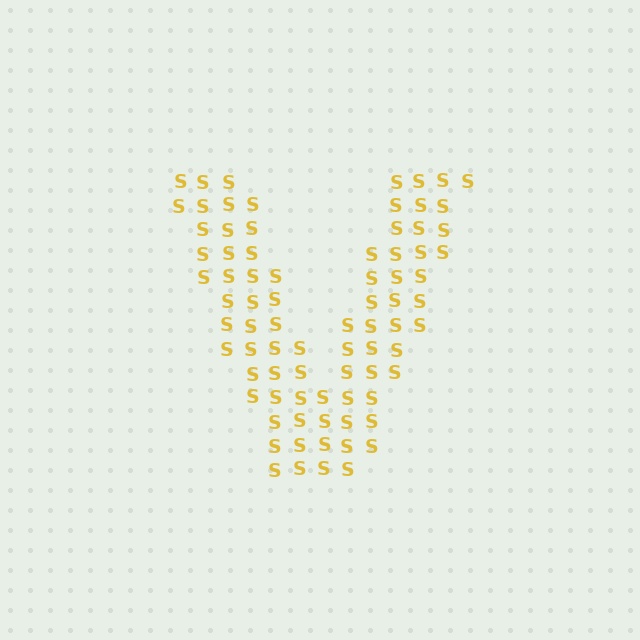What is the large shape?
The large shape is the letter V.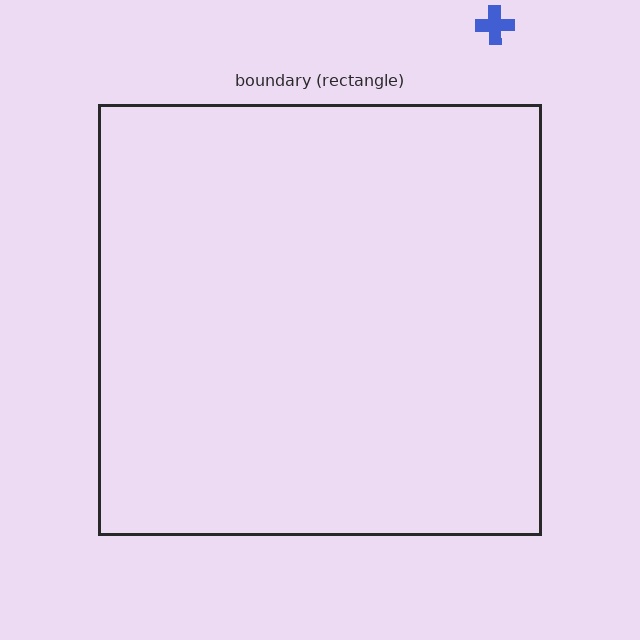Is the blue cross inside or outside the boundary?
Outside.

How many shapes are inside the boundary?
0 inside, 1 outside.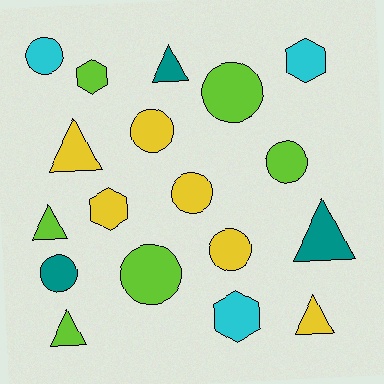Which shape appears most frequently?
Circle, with 8 objects.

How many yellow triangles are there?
There are 2 yellow triangles.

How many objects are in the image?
There are 18 objects.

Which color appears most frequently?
Yellow, with 6 objects.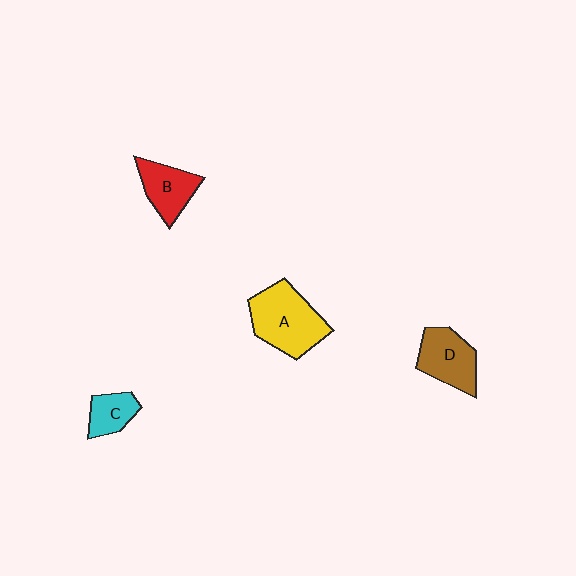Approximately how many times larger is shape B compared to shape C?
Approximately 1.4 times.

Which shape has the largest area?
Shape A (yellow).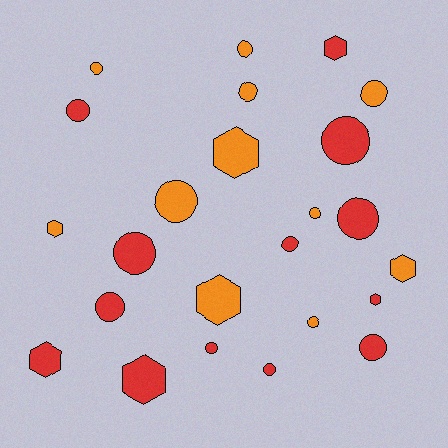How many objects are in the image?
There are 24 objects.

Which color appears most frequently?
Red, with 13 objects.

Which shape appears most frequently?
Circle, with 16 objects.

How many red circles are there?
There are 9 red circles.